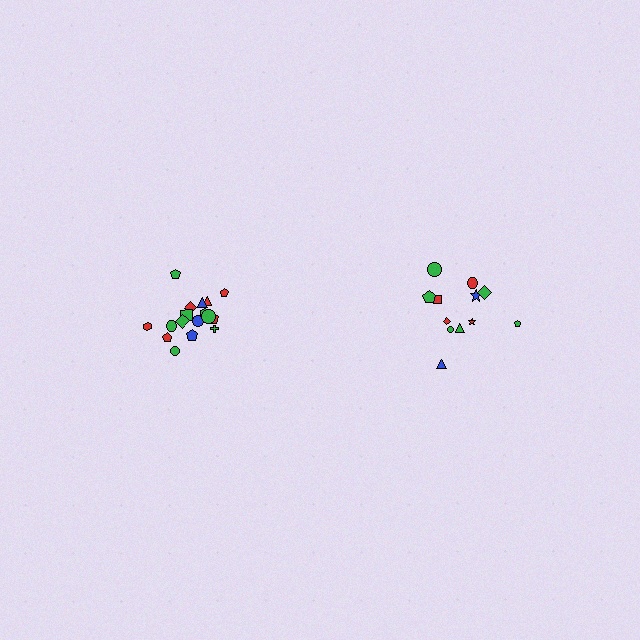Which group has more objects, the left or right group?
The left group.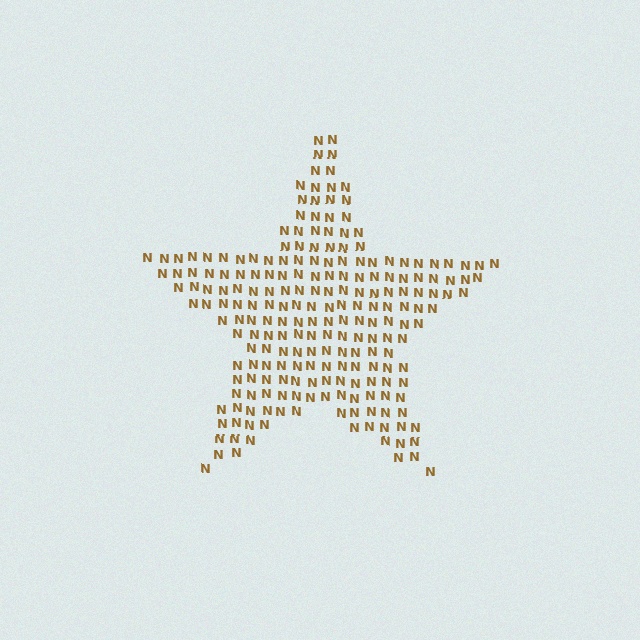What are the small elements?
The small elements are letter N's.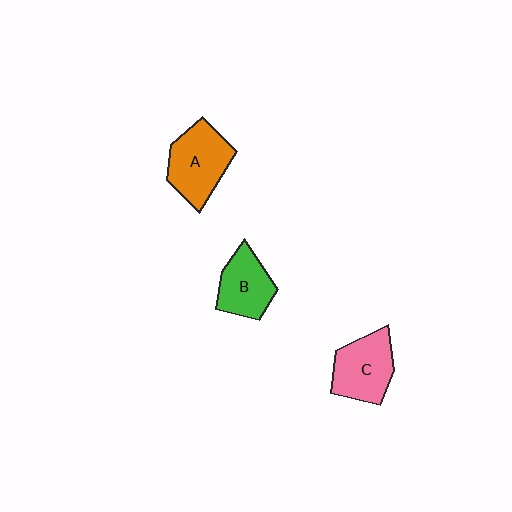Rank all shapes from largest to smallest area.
From largest to smallest: A (orange), C (pink), B (green).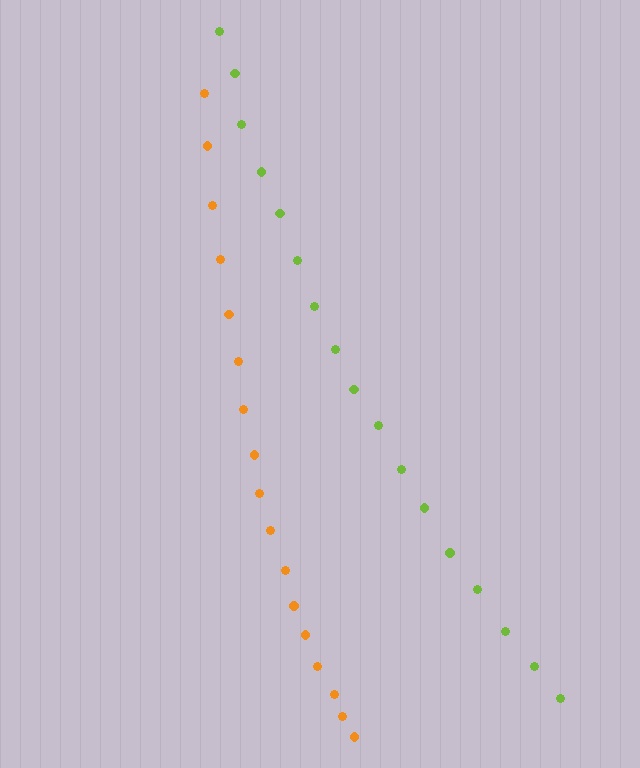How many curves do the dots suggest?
There are 2 distinct paths.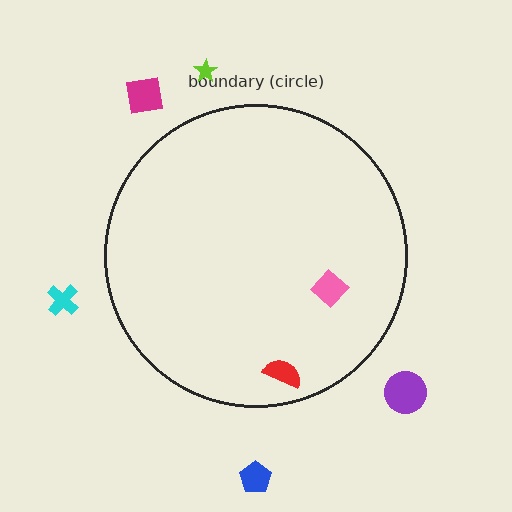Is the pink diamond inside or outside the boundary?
Inside.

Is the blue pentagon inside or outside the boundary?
Outside.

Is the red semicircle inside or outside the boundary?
Inside.